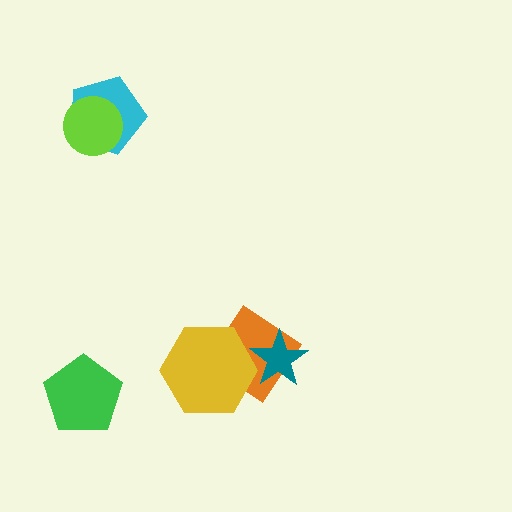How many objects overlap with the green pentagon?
0 objects overlap with the green pentagon.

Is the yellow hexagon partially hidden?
Yes, it is partially covered by another shape.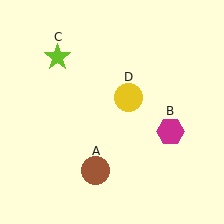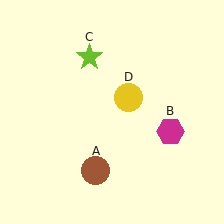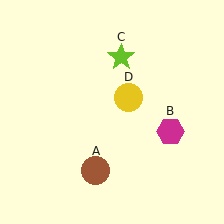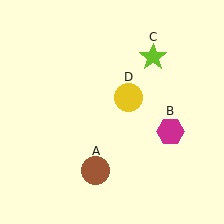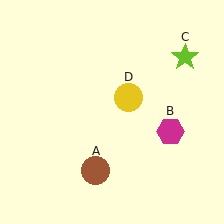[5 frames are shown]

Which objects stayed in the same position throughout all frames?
Brown circle (object A) and magenta hexagon (object B) and yellow circle (object D) remained stationary.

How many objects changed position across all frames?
1 object changed position: lime star (object C).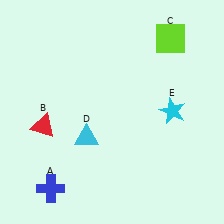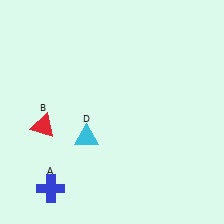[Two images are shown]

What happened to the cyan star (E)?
The cyan star (E) was removed in Image 2. It was in the top-right area of Image 1.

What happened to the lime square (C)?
The lime square (C) was removed in Image 2. It was in the top-right area of Image 1.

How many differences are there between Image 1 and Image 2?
There are 2 differences between the two images.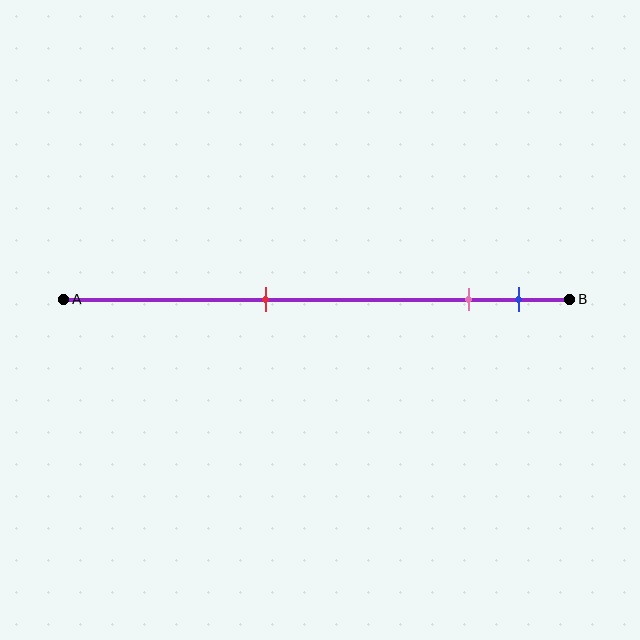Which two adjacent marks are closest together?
The pink and blue marks are the closest adjacent pair.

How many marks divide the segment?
There are 3 marks dividing the segment.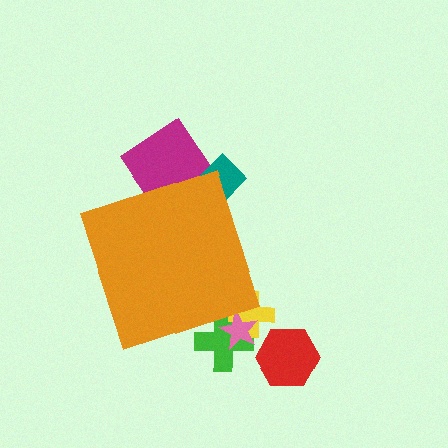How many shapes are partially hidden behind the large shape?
5 shapes are partially hidden.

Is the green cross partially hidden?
Yes, the green cross is partially hidden behind the orange diamond.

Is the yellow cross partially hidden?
Yes, the yellow cross is partially hidden behind the orange diamond.